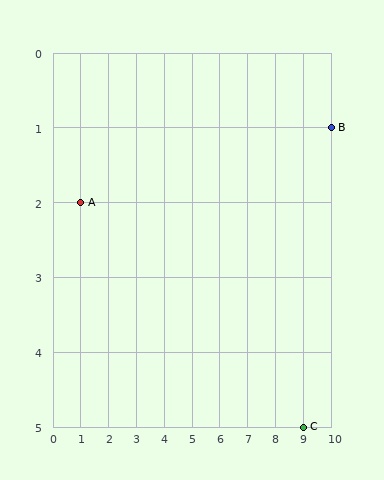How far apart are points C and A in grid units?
Points C and A are 8 columns and 3 rows apart (about 8.5 grid units diagonally).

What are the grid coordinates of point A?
Point A is at grid coordinates (1, 2).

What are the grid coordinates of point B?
Point B is at grid coordinates (10, 1).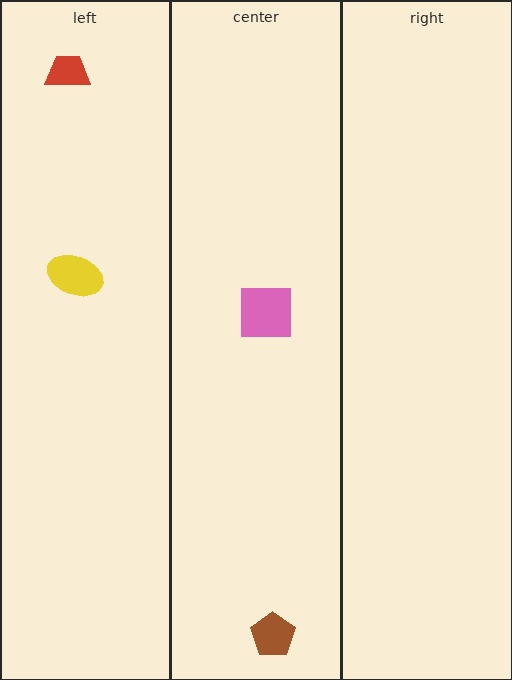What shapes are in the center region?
The pink square, the brown pentagon.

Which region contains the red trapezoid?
The left region.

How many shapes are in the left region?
2.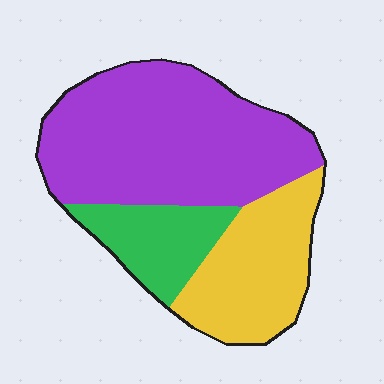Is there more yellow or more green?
Yellow.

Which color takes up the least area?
Green, at roughly 15%.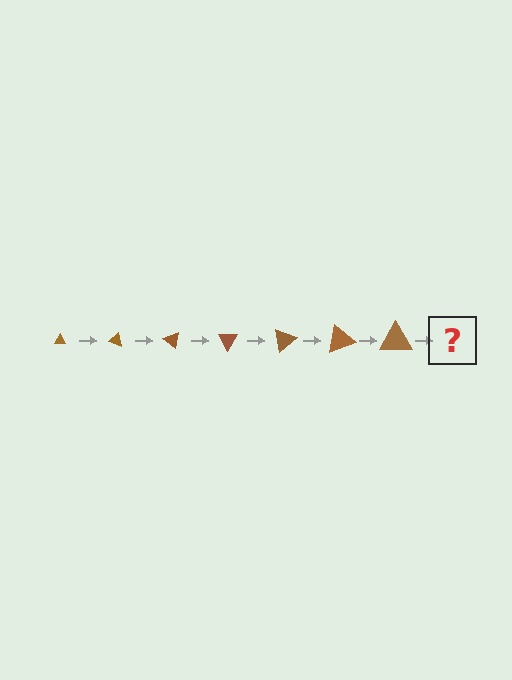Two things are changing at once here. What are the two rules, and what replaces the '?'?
The two rules are that the triangle grows larger each step and it rotates 20 degrees each step. The '?' should be a triangle, larger than the previous one and rotated 140 degrees from the start.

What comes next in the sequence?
The next element should be a triangle, larger than the previous one and rotated 140 degrees from the start.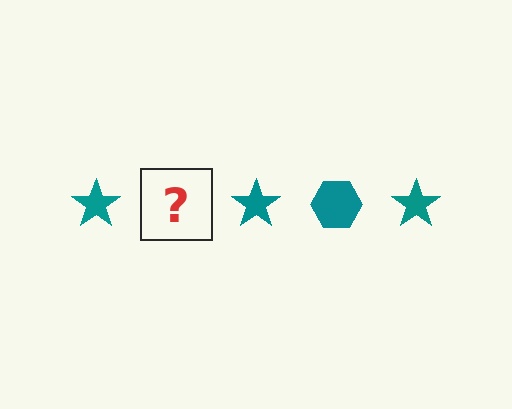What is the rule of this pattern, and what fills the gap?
The rule is that the pattern cycles through star, hexagon shapes in teal. The gap should be filled with a teal hexagon.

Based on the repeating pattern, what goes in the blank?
The blank should be a teal hexagon.